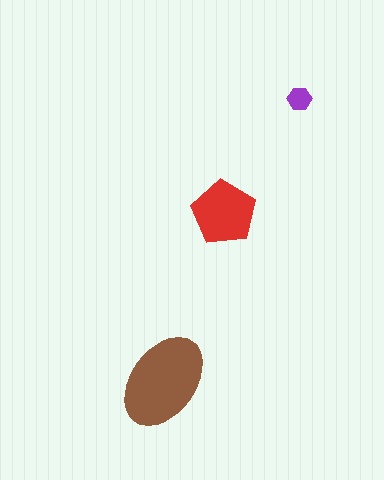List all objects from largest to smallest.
The brown ellipse, the red pentagon, the purple hexagon.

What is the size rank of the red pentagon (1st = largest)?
2nd.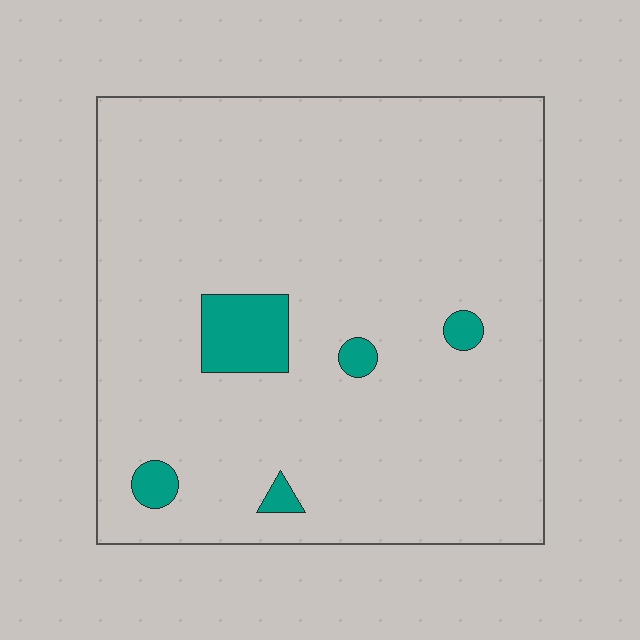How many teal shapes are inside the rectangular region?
5.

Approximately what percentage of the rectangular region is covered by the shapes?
Approximately 5%.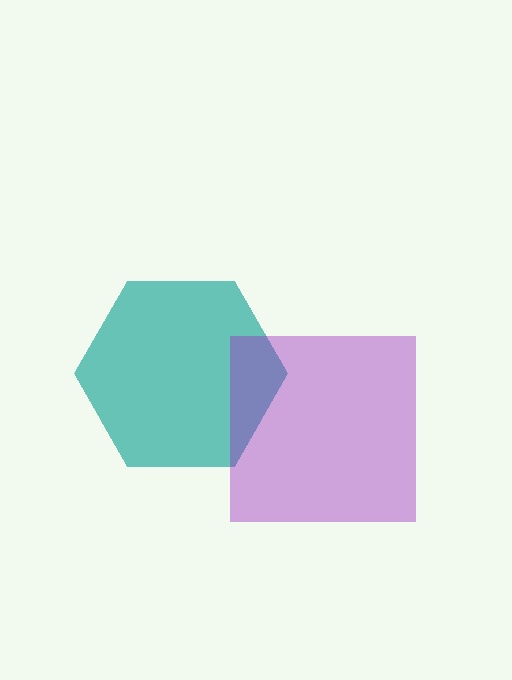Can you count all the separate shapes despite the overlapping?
Yes, there are 2 separate shapes.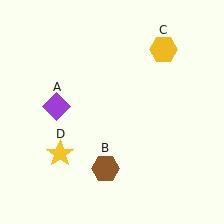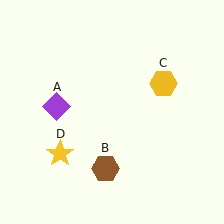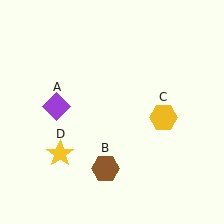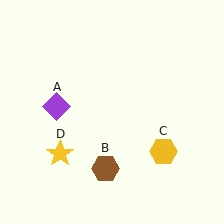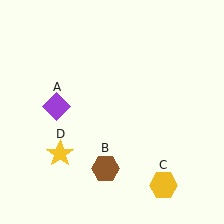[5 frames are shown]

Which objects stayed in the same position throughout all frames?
Purple diamond (object A) and brown hexagon (object B) and yellow star (object D) remained stationary.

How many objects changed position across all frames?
1 object changed position: yellow hexagon (object C).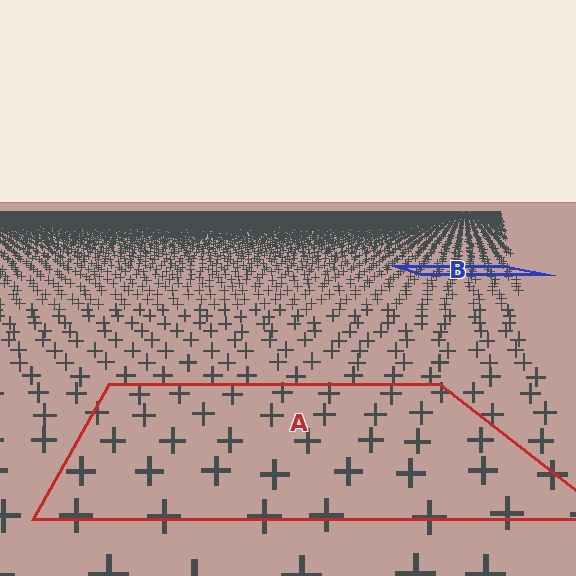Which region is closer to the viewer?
Region A is closer. The texture elements there are larger and more spread out.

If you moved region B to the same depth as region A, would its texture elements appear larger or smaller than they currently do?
They would appear larger. At a closer depth, the same texture elements are projected at a bigger on-screen size.